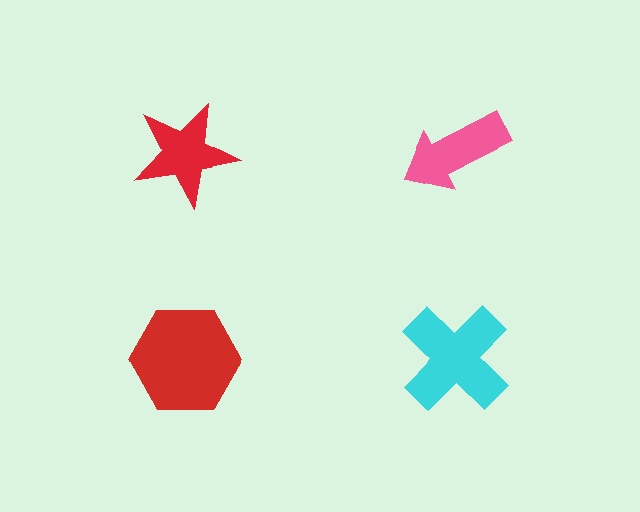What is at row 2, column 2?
A cyan cross.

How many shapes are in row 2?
2 shapes.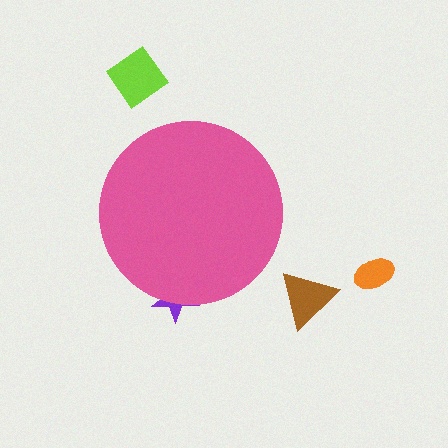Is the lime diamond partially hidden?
No, the lime diamond is fully visible.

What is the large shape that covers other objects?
A pink circle.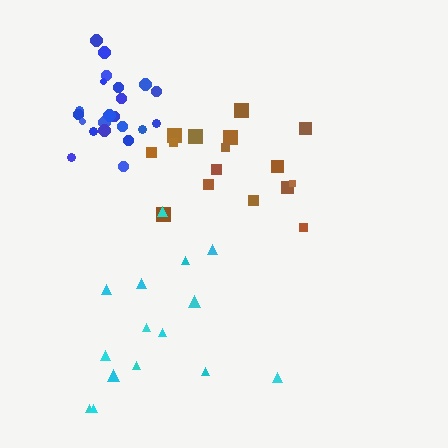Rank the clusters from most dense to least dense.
blue, brown, cyan.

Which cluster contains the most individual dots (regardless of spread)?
Blue (22).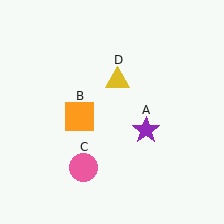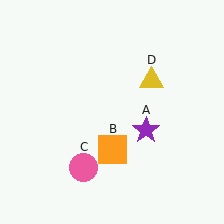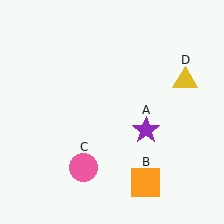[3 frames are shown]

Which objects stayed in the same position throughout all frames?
Purple star (object A) and pink circle (object C) remained stationary.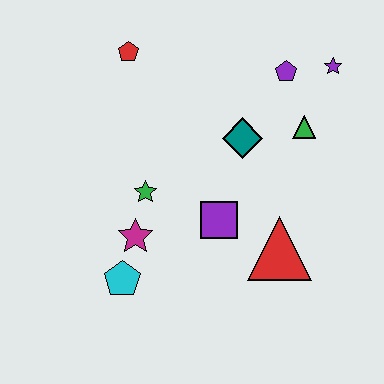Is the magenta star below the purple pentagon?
Yes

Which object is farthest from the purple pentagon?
The cyan pentagon is farthest from the purple pentagon.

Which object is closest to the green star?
The magenta star is closest to the green star.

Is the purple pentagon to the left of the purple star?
Yes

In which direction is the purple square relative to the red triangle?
The purple square is to the left of the red triangle.